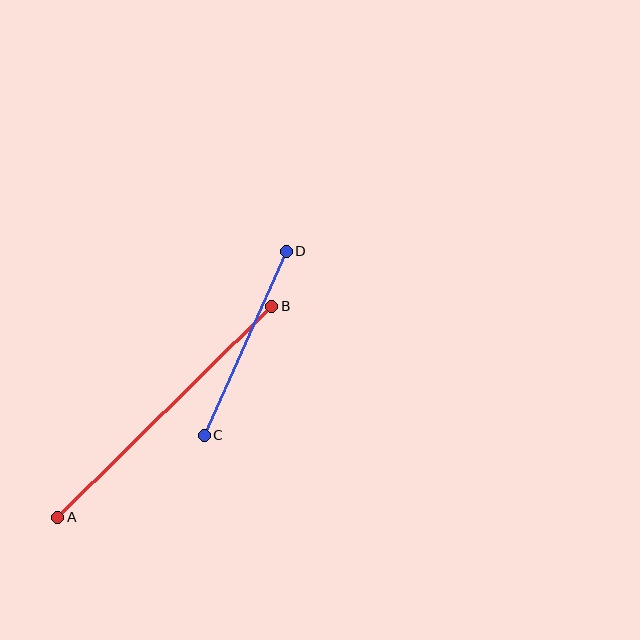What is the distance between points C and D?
The distance is approximately 201 pixels.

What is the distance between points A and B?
The distance is approximately 301 pixels.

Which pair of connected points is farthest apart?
Points A and B are farthest apart.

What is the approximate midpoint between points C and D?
The midpoint is at approximately (245, 343) pixels.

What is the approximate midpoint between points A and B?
The midpoint is at approximately (165, 412) pixels.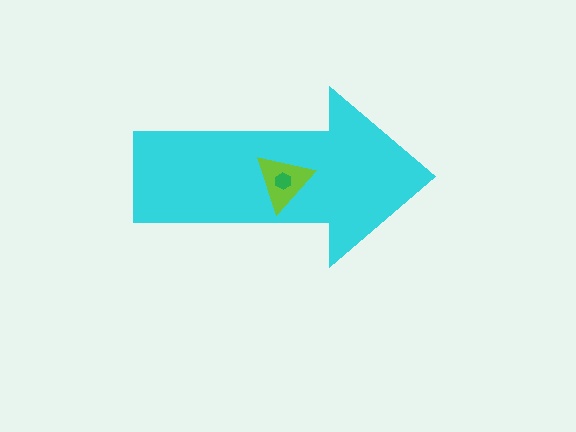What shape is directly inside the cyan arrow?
The lime triangle.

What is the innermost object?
The green hexagon.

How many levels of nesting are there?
3.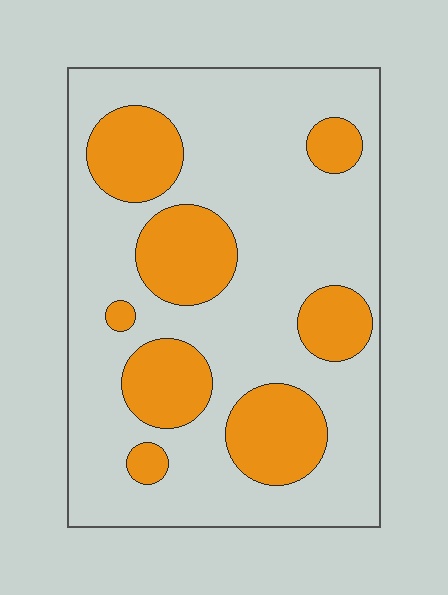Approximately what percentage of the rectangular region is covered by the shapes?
Approximately 30%.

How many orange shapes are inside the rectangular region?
8.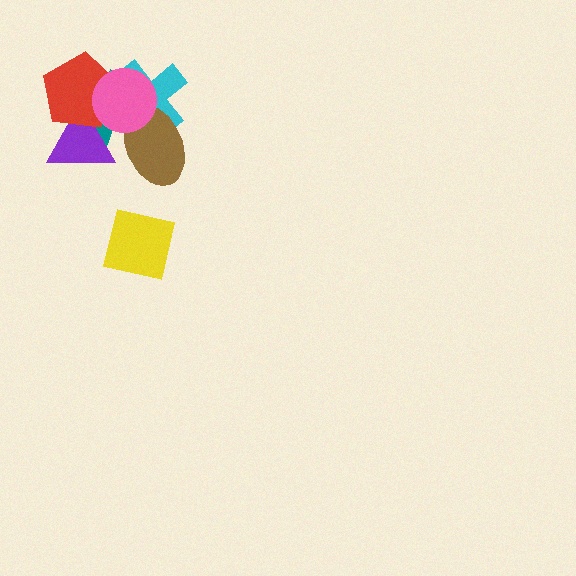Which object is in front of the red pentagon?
The pink circle is in front of the red pentagon.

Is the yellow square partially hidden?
No, no other shape covers it.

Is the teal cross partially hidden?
Yes, it is partially covered by another shape.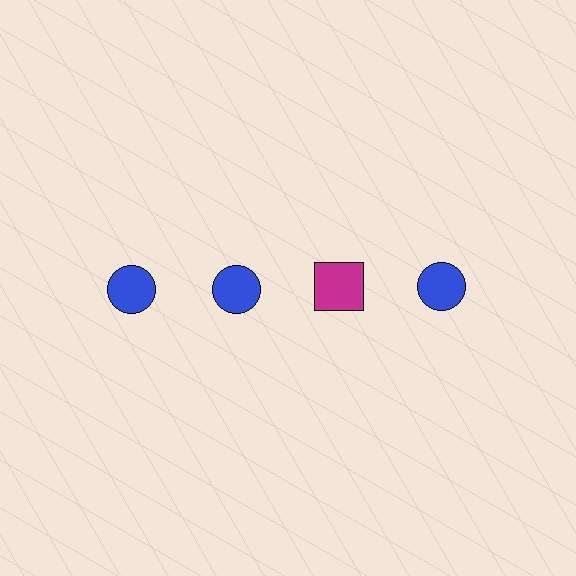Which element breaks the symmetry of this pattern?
The magenta square in the top row, center column breaks the symmetry. All other shapes are blue circles.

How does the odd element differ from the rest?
It differs in both color (magenta instead of blue) and shape (square instead of circle).